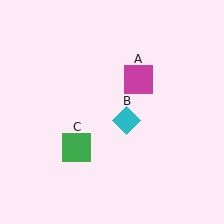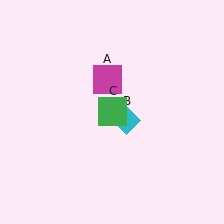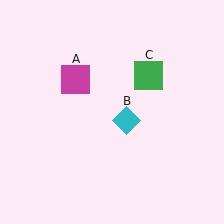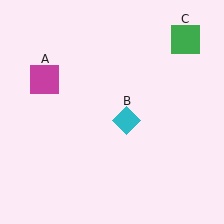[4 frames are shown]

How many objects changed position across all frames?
2 objects changed position: magenta square (object A), green square (object C).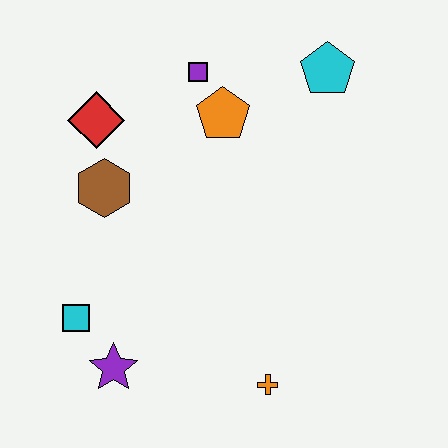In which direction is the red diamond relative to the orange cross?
The red diamond is above the orange cross.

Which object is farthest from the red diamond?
The orange cross is farthest from the red diamond.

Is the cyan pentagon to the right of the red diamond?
Yes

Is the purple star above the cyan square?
No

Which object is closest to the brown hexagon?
The red diamond is closest to the brown hexagon.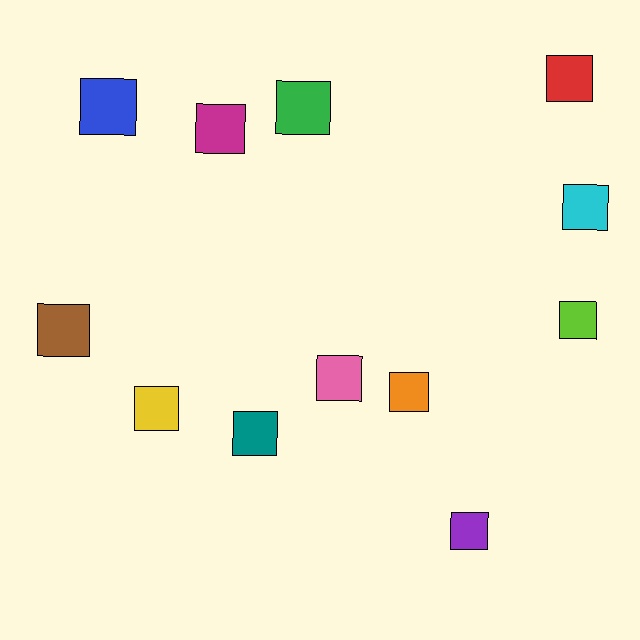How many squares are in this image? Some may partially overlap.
There are 12 squares.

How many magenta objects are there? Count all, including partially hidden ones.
There is 1 magenta object.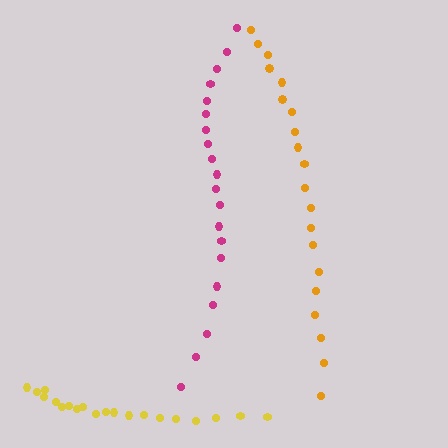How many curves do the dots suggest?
There are 3 distinct paths.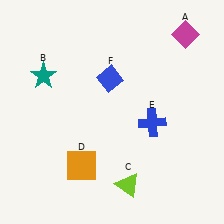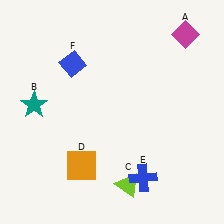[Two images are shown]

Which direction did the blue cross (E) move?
The blue cross (E) moved down.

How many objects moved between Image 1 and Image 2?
3 objects moved between the two images.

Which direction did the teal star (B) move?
The teal star (B) moved down.